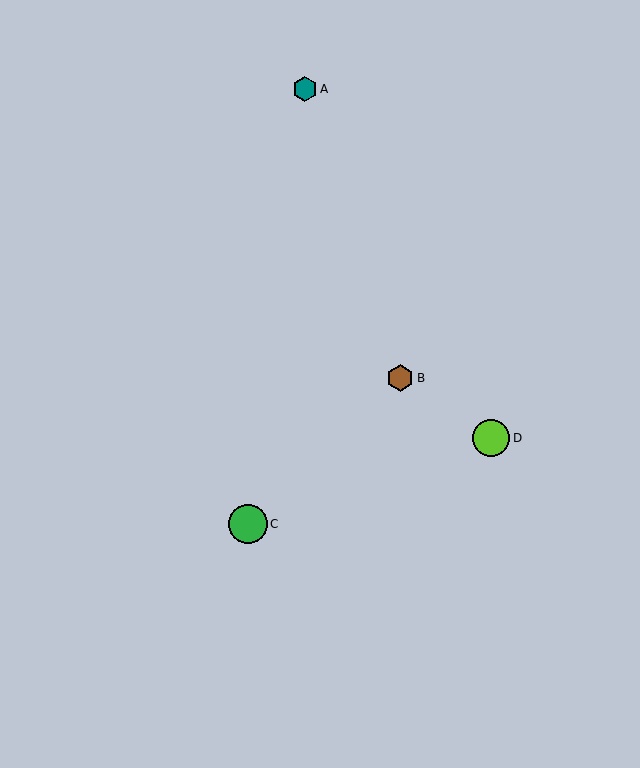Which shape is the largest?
The green circle (labeled C) is the largest.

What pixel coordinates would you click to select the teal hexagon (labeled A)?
Click at (305, 89) to select the teal hexagon A.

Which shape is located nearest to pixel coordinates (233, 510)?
The green circle (labeled C) at (248, 524) is nearest to that location.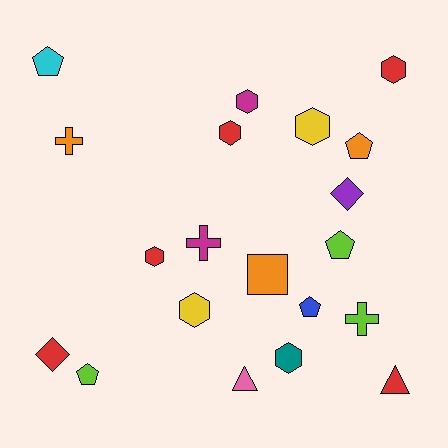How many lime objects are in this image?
There are 3 lime objects.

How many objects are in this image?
There are 20 objects.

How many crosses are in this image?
There are 3 crosses.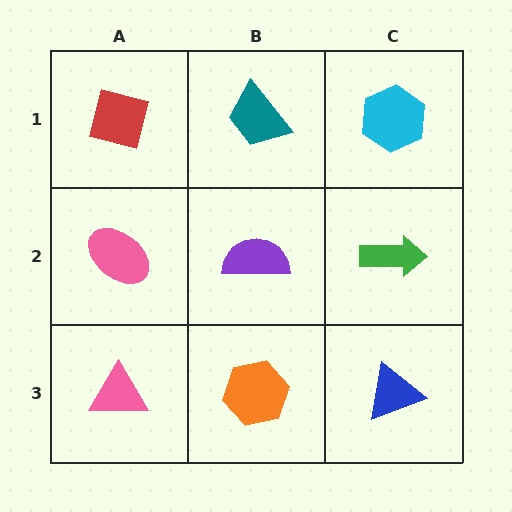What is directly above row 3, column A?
A pink ellipse.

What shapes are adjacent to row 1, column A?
A pink ellipse (row 2, column A), a teal trapezoid (row 1, column B).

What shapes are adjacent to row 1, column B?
A purple semicircle (row 2, column B), a red square (row 1, column A), a cyan hexagon (row 1, column C).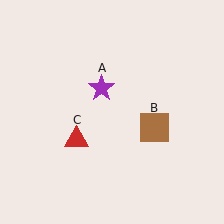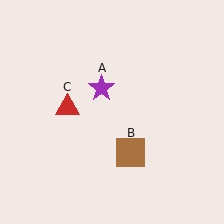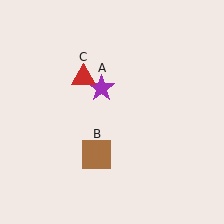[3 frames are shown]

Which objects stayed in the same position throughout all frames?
Purple star (object A) remained stationary.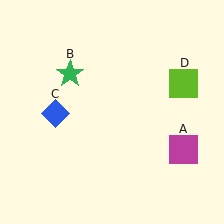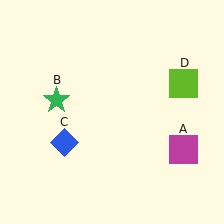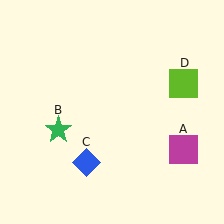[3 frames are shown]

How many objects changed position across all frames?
2 objects changed position: green star (object B), blue diamond (object C).